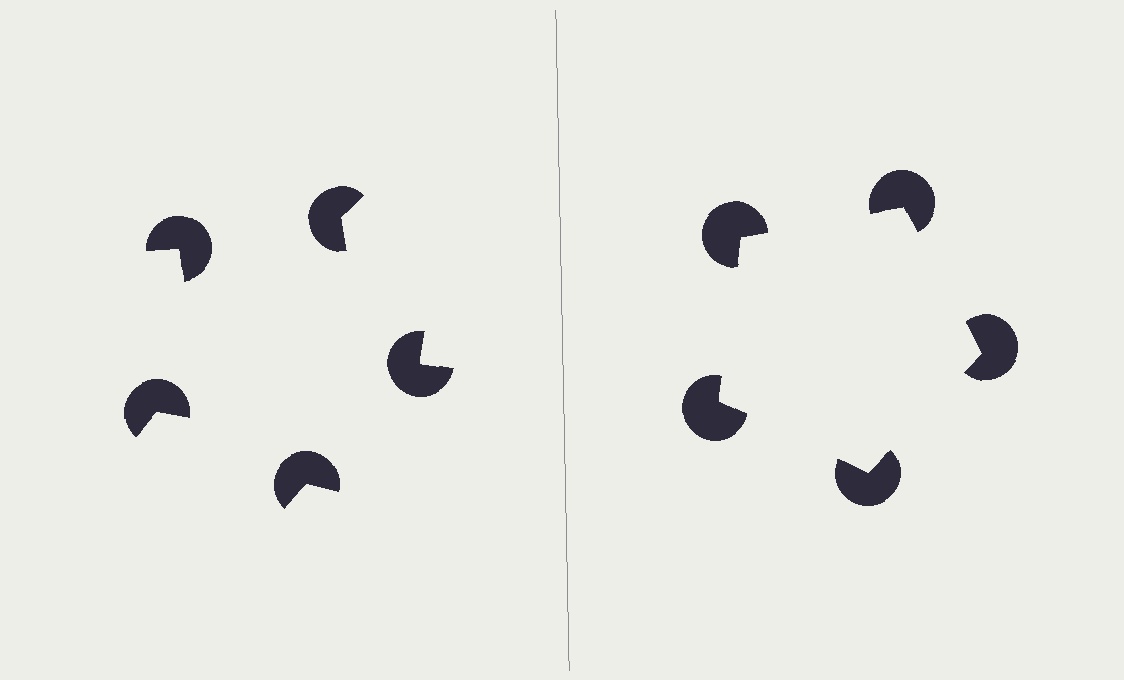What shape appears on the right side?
An illusory pentagon.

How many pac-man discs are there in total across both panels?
10 — 5 on each side.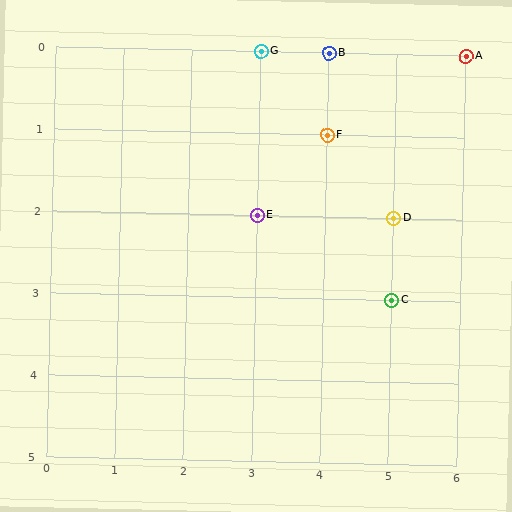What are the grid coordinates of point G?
Point G is at grid coordinates (3, 0).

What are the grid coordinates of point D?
Point D is at grid coordinates (5, 2).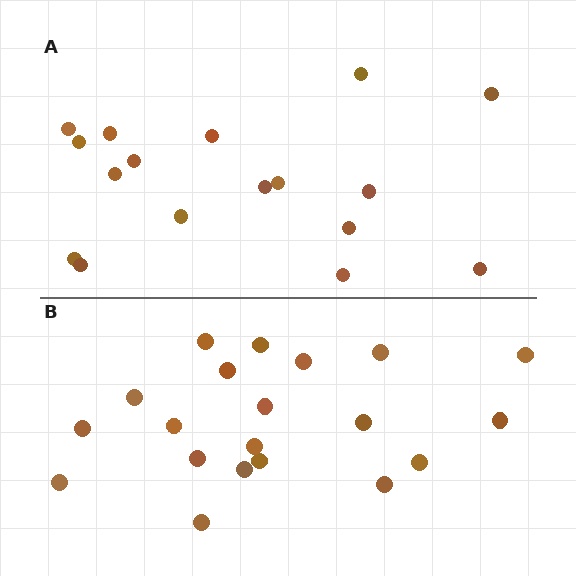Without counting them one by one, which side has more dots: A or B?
Region B (the bottom region) has more dots.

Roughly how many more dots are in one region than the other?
Region B has just a few more — roughly 2 or 3 more dots than region A.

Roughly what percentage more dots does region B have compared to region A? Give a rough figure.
About 20% more.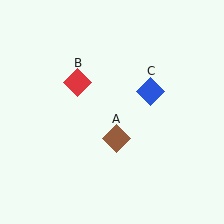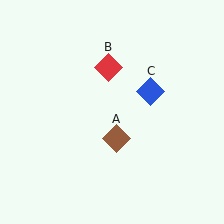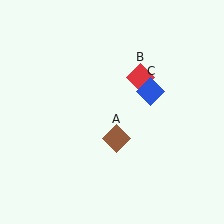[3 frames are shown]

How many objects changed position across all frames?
1 object changed position: red diamond (object B).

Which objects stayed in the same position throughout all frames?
Brown diamond (object A) and blue diamond (object C) remained stationary.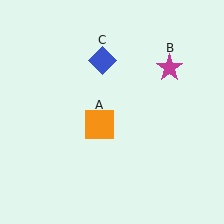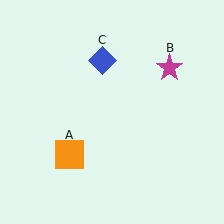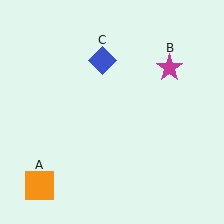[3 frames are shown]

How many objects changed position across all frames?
1 object changed position: orange square (object A).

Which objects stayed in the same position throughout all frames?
Magenta star (object B) and blue diamond (object C) remained stationary.